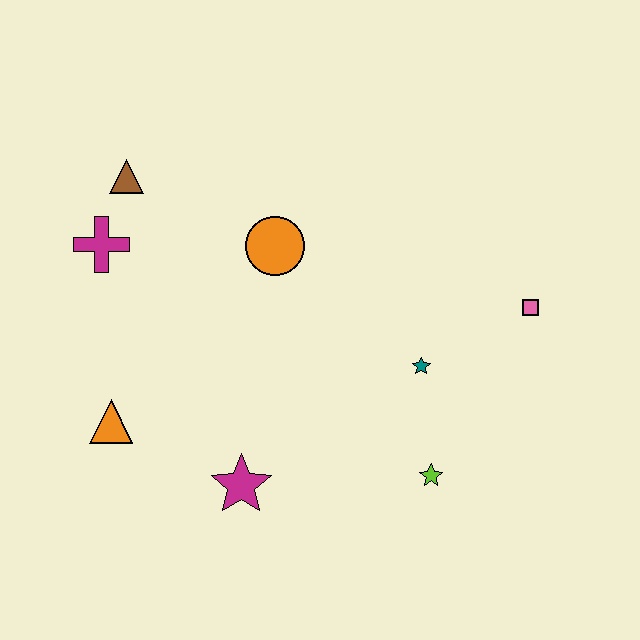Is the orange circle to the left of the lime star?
Yes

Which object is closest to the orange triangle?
The magenta star is closest to the orange triangle.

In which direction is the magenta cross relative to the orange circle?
The magenta cross is to the left of the orange circle.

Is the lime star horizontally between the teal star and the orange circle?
No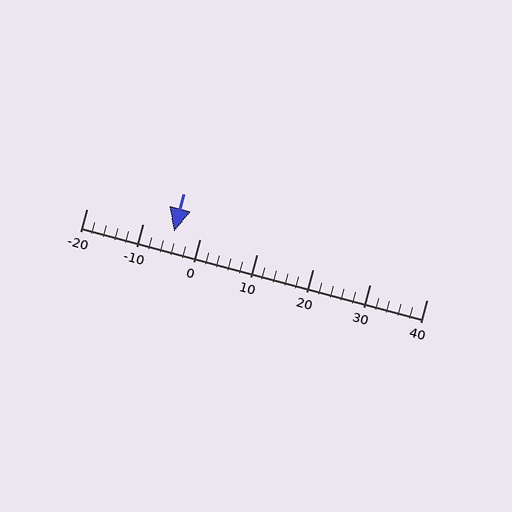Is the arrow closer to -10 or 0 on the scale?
The arrow is closer to 0.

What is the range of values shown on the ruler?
The ruler shows values from -20 to 40.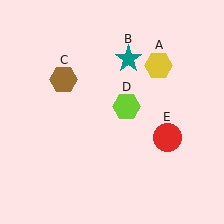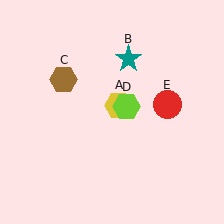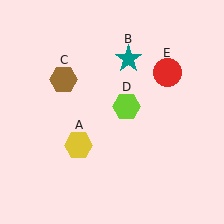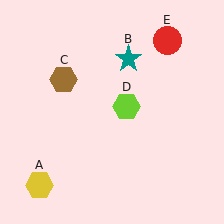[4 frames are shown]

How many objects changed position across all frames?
2 objects changed position: yellow hexagon (object A), red circle (object E).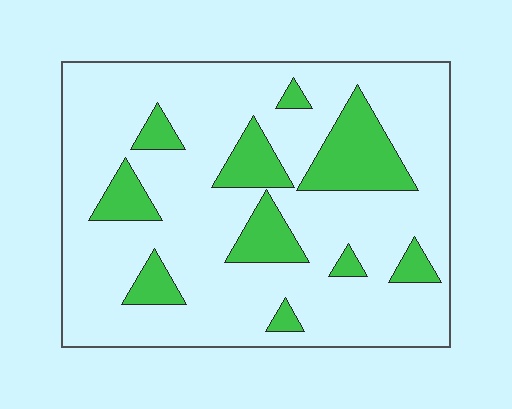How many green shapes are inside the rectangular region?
10.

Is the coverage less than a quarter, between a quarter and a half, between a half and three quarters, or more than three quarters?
Less than a quarter.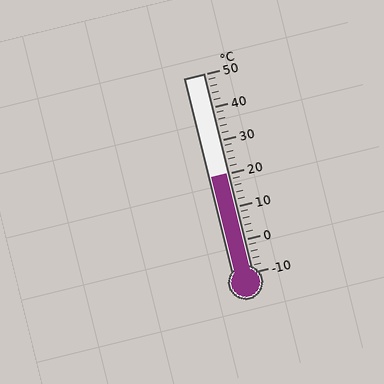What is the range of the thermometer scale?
The thermometer scale ranges from -10°C to 50°C.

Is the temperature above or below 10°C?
The temperature is above 10°C.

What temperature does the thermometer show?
The thermometer shows approximately 20°C.